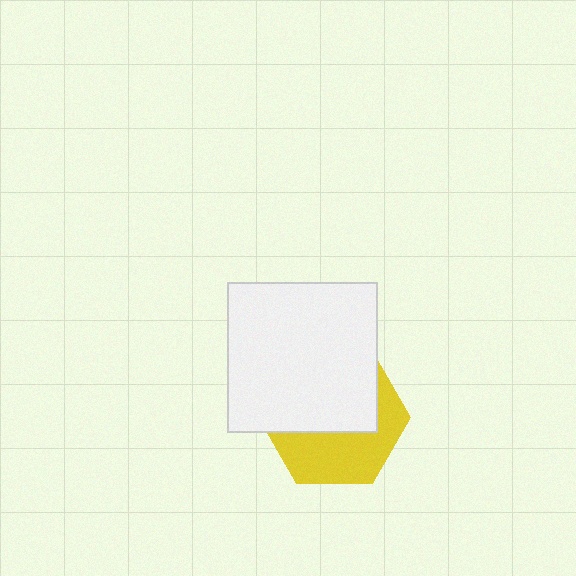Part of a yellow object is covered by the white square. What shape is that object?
It is a hexagon.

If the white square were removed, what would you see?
You would see the complete yellow hexagon.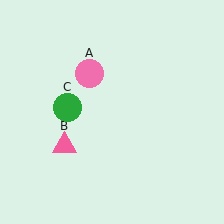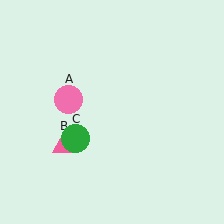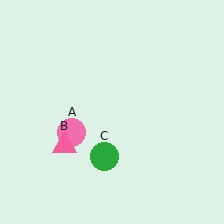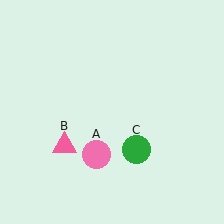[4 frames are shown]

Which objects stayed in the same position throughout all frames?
Pink triangle (object B) remained stationary.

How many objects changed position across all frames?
2 objects changed position: pink circle (object A), green circle (object C).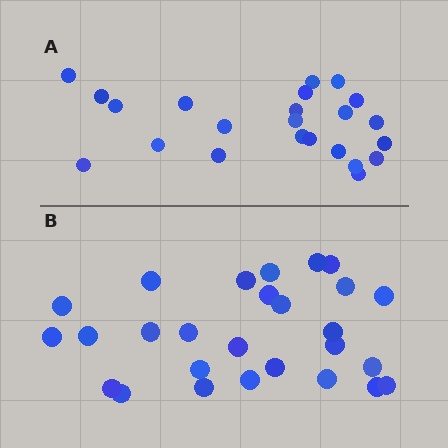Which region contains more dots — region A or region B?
Region B (the bottom region) has more dots.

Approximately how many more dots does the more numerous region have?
Region B has about 4 more dots than region A.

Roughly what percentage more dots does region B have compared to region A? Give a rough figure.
About 15% more.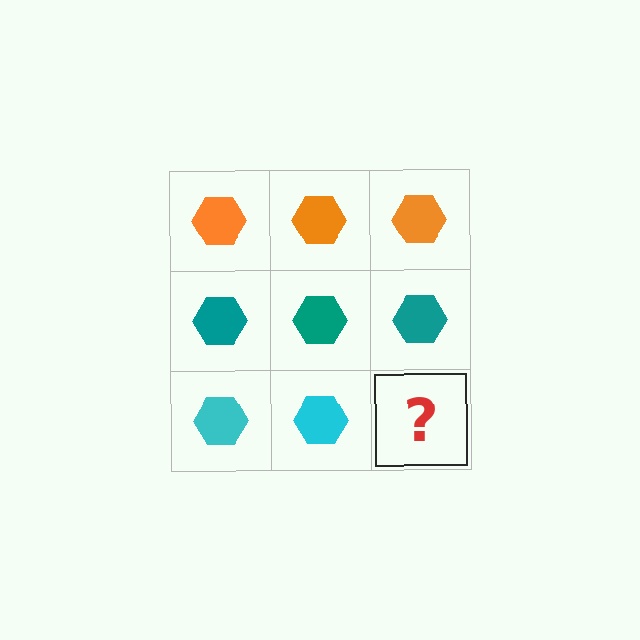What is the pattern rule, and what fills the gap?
The rule is that each row has a consistent color. The gap should be filled with a cyan hexagon.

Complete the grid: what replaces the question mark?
The question mark should be replaced with a cyan hexagon.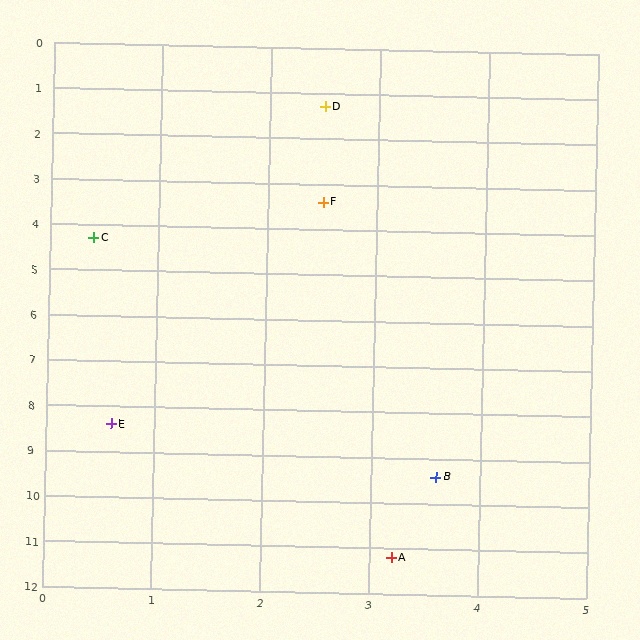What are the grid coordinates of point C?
Point C is at approximately (0.4, 4.3).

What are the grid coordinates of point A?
Point A is at approximately (3.2, 11.2).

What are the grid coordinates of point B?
Point B is at approximately (3.6, 9.4).